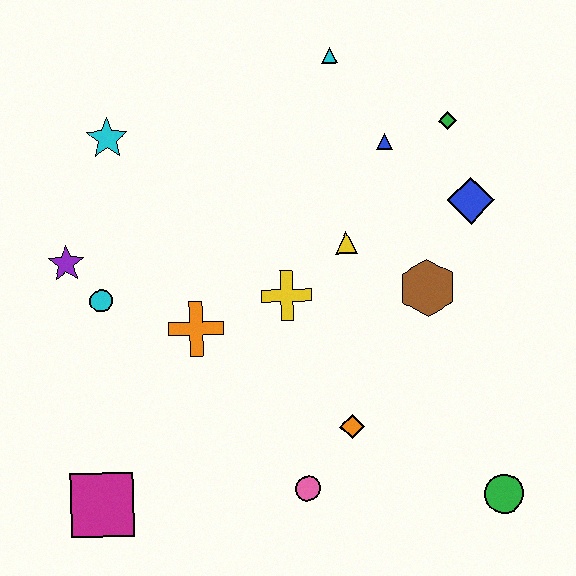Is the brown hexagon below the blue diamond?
Yes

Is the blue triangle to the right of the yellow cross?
Yes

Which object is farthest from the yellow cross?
The green circle is farthest from the yellow cross.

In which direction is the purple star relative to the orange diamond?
The purple star is to the left of the orange diamond.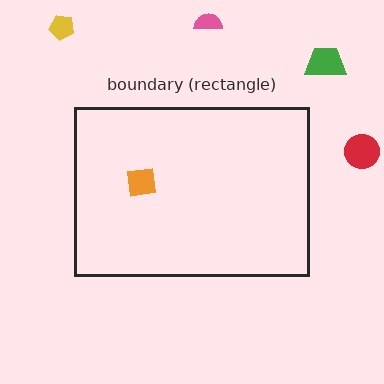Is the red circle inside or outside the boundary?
Outside.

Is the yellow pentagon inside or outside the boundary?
Outside.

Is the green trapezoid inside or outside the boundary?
Outside.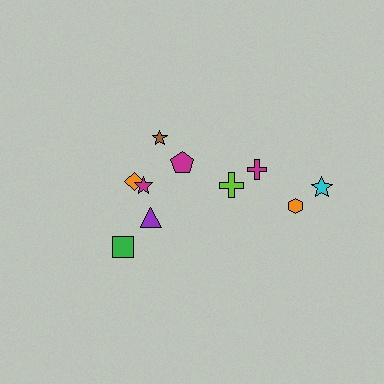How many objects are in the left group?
There are 6 objects.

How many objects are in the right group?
There are 4 objects.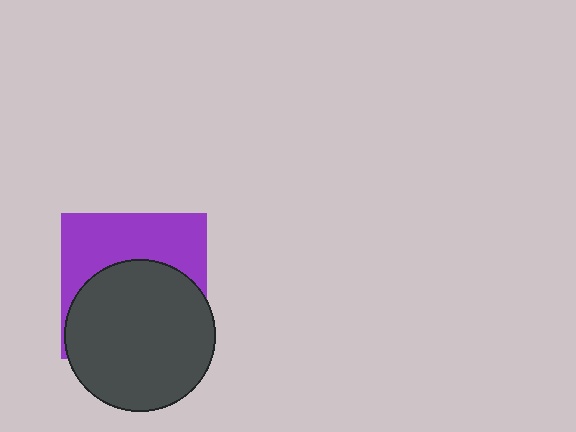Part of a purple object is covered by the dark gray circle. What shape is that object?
It is a square.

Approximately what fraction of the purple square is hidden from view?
Roughly 58% of the purple square is hidden behind the dark gray circle.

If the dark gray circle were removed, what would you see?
You would see the complete purple square.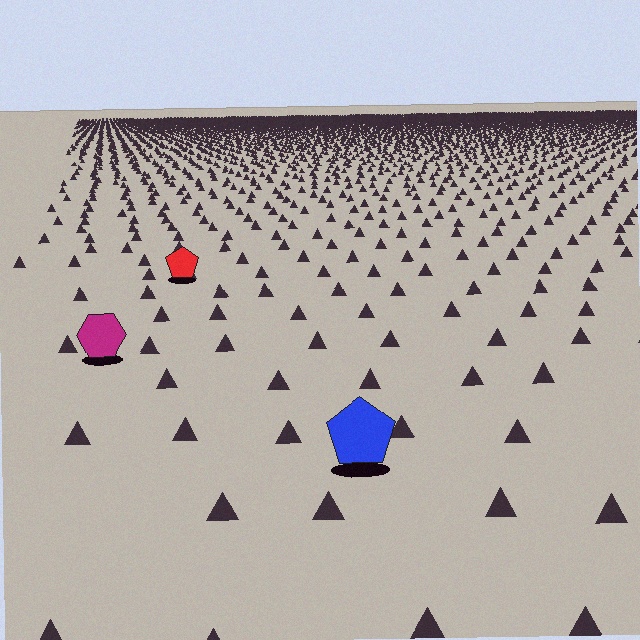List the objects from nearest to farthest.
From nearest to farthest: the blue pentagon, the magenta hexagon, the red pentagon.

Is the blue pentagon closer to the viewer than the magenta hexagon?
Yes. The blue pentagon is closer — you can tell from the texture gradient: the ground texture is coarser near it.